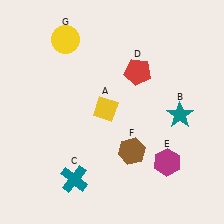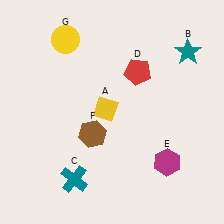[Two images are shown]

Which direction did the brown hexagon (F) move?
The brown hexagon (F) moved left.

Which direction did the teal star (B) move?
The teal star (B) moved up.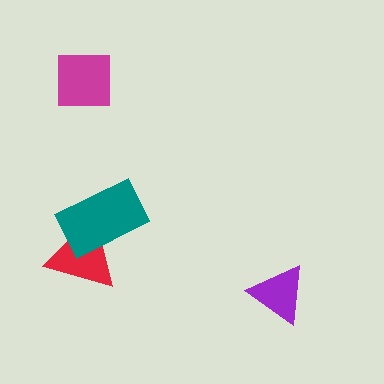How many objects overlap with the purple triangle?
0 objects overlap with the purple triangle.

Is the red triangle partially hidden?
Yes, it is partially covered by another shape.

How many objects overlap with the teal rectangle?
1 object overlaps with the teal rectangle.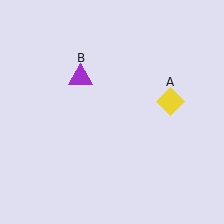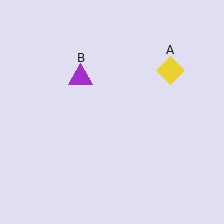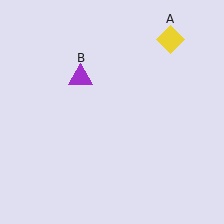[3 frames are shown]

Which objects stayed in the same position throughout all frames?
Purple triangle (object B) remained stationary.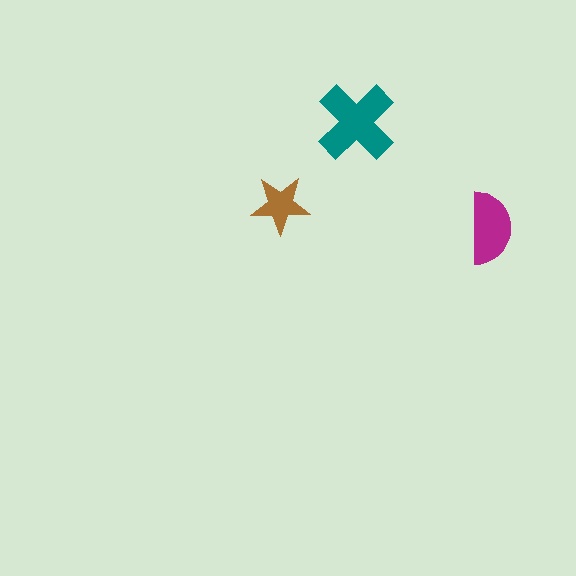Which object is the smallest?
The brown star.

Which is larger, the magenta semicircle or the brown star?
The magenta semicircle.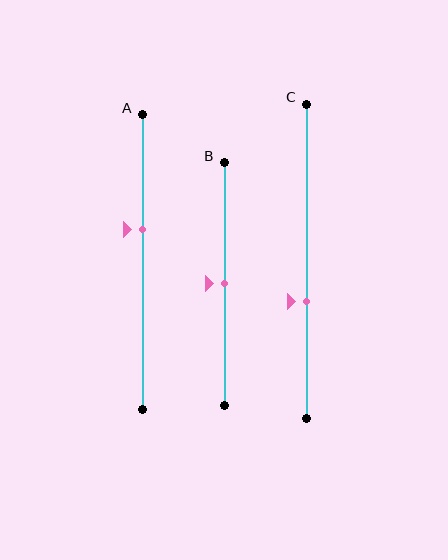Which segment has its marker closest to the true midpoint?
Segment B has its marker closest to the true midpoint.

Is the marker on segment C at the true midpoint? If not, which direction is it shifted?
No, the marker on segment C is shifted downward by about 13% of the segment length.